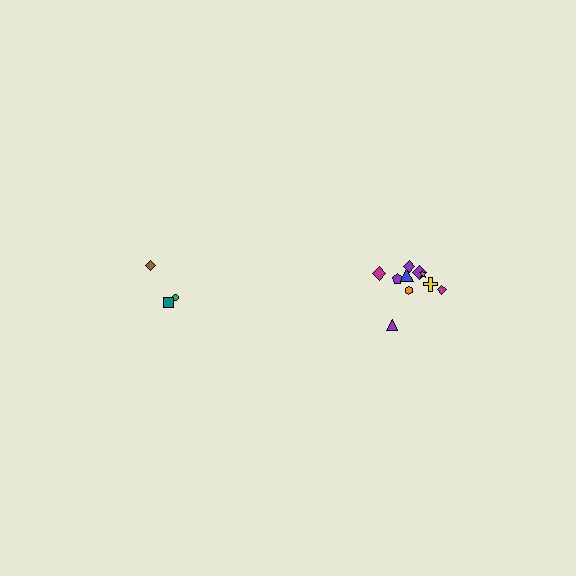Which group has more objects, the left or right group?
The right group.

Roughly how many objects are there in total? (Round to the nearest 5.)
Roughly 15 objects in total.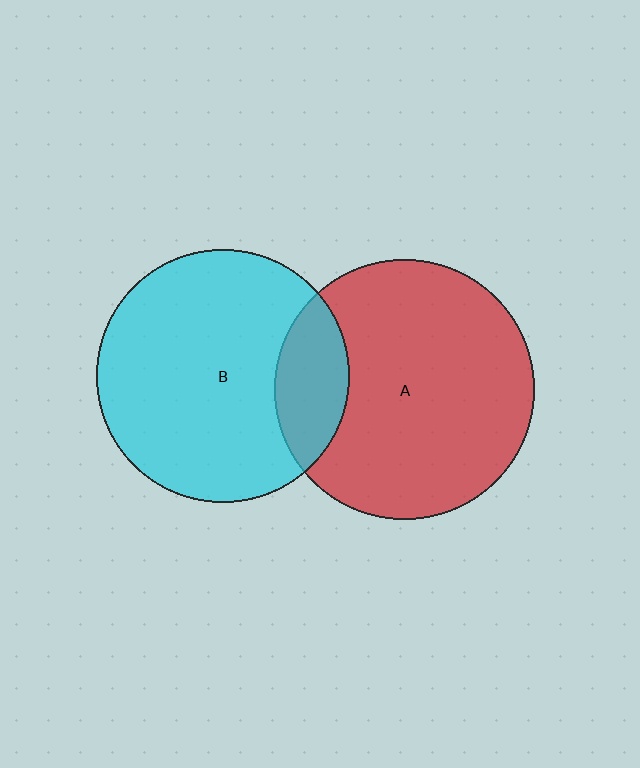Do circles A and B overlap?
Yes.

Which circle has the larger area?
Circle A (red).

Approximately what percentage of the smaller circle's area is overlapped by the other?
Approximately 20%.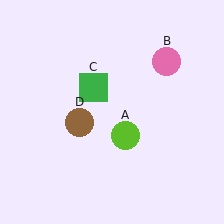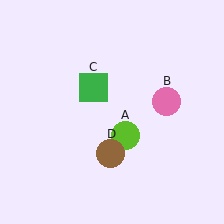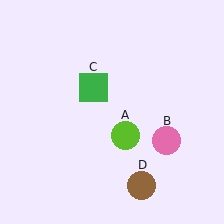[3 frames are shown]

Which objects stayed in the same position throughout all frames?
Lime circle (object A) and green square (object C) remained stationary.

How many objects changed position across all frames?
2 objects changed position: pink circle (object B), brown circle (object D).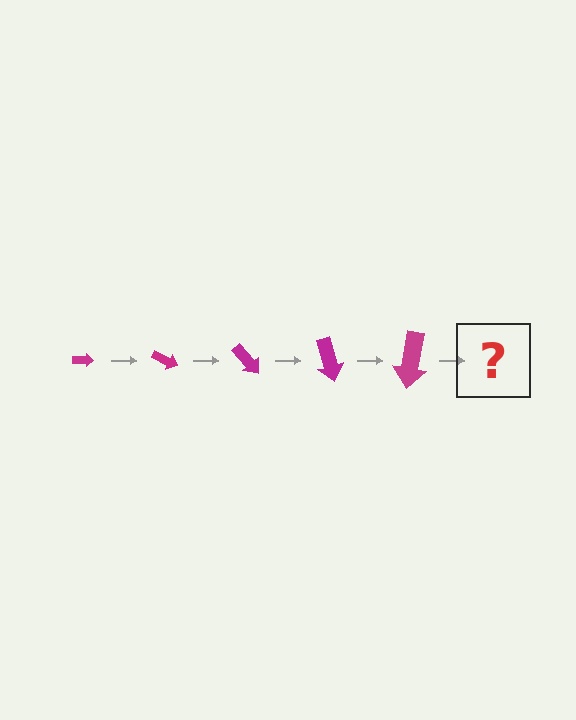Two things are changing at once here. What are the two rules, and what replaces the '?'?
The two rules are that the arrow grows larger each step and it rotates 25 degrees each step. The '?' should be an arrow, larger than the previous one and rotated 125 degrees from the start.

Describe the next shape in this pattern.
It should be an arrow, larger than the previous one and rotated 125 degrees from the start.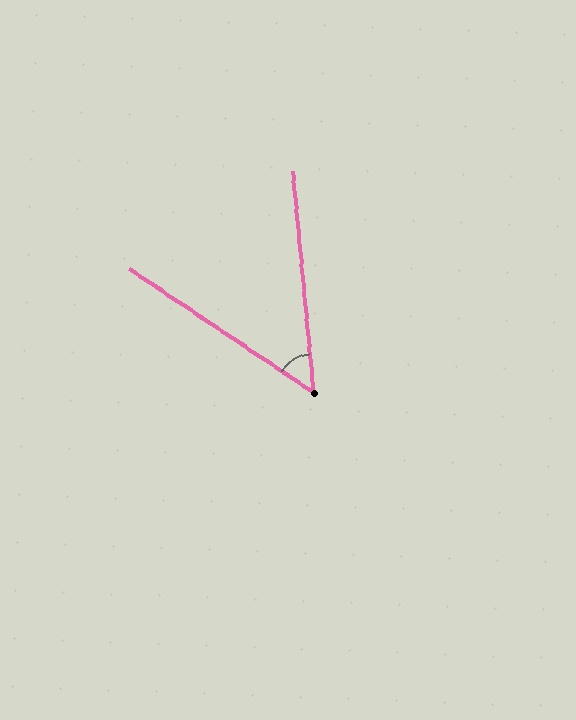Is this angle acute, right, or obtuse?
It is acute.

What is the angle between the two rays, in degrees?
Approximately 51 degrees.